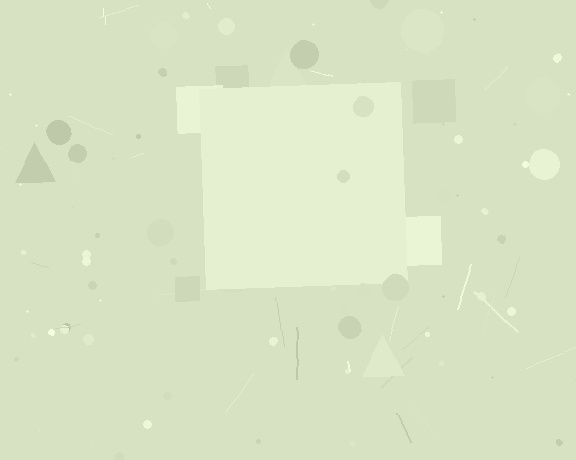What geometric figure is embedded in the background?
A square is embedded in the background.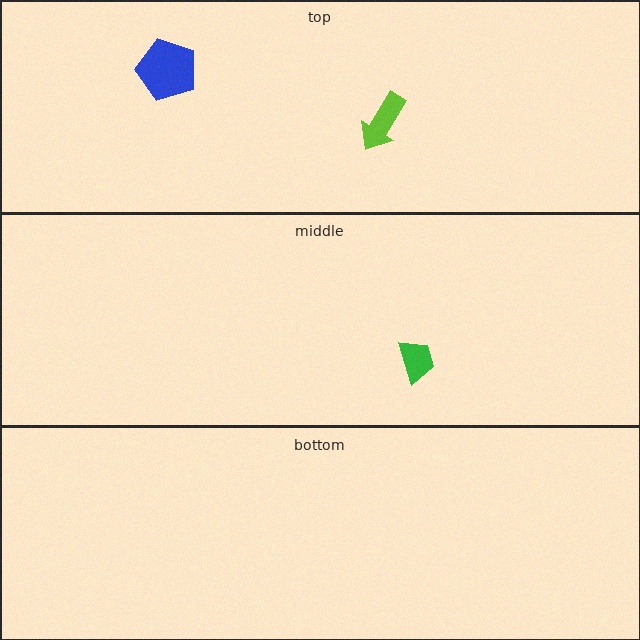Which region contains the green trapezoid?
The middle region.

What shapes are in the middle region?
The green trapezoid.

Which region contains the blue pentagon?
The top region.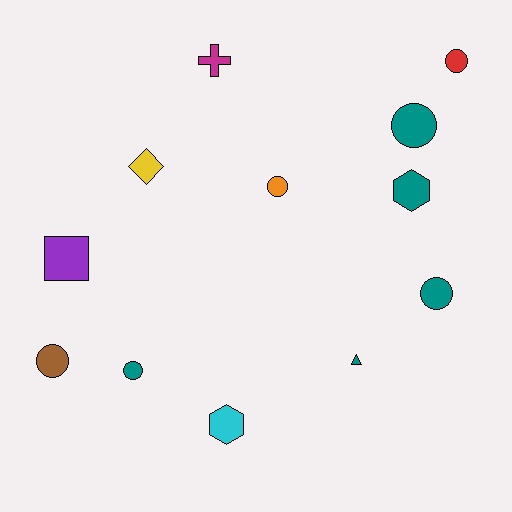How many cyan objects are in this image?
There is 1 cyan object.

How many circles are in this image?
There are 6 circles.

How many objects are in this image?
There are 12 objects.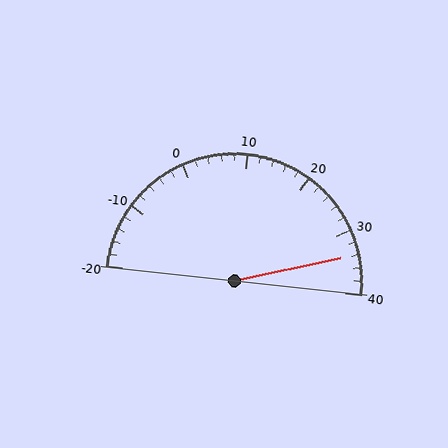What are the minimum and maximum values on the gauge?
The gauge ranges from -20 to 40.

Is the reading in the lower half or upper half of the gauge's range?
The reading is in the upper half of the range (-20 to 40).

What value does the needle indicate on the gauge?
The needle indicates approximately 34.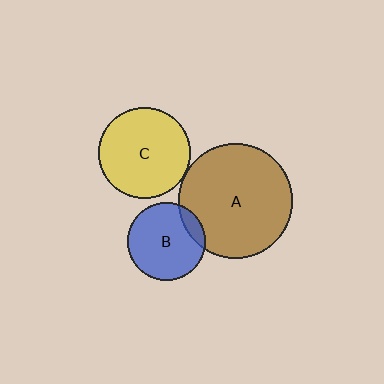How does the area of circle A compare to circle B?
Approximately 2.1 times.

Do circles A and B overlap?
Yes.